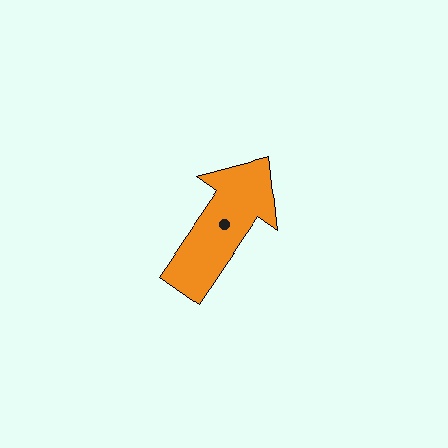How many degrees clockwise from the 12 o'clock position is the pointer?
Approximately 34 degrees.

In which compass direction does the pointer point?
Northeast.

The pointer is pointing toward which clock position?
Roughly 1 o'clock.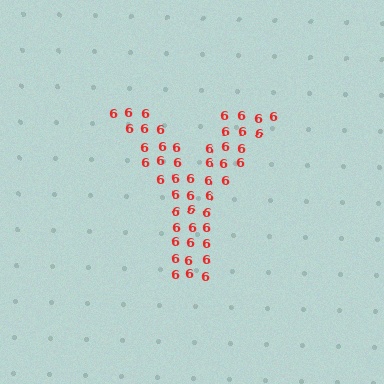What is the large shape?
The large shape is the letter Y.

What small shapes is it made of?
It is made of small digit 6's.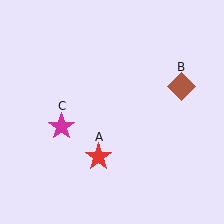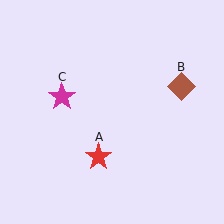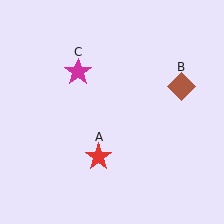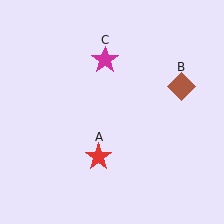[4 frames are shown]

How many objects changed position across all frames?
1 object changed position: magenta star (object C).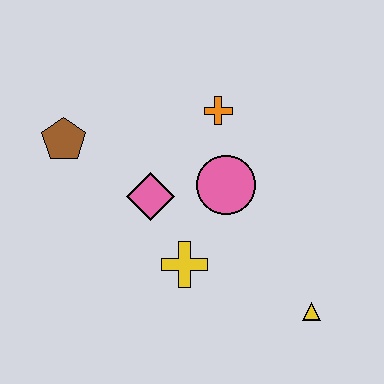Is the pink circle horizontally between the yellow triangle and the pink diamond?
Yes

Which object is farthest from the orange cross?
The yellow triangle is farthest from the orange cross.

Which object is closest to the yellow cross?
The pink diamond is closest to the yellow cross.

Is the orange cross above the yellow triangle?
Yes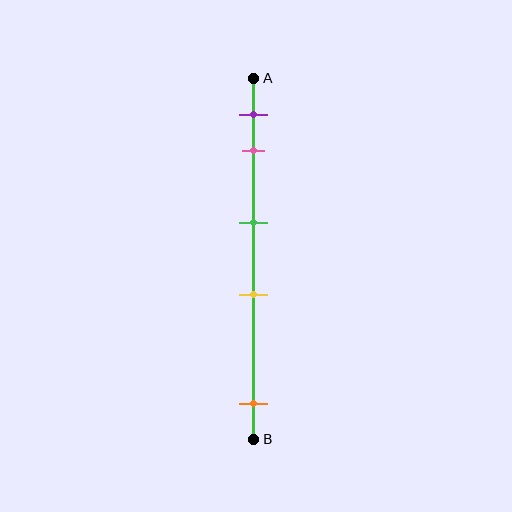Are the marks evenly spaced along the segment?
No, the marks are not evenly spaced.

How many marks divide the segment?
There are 5 marks dividing the segment.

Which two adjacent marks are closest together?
The purple and pink marks are the closest adjacent pair.